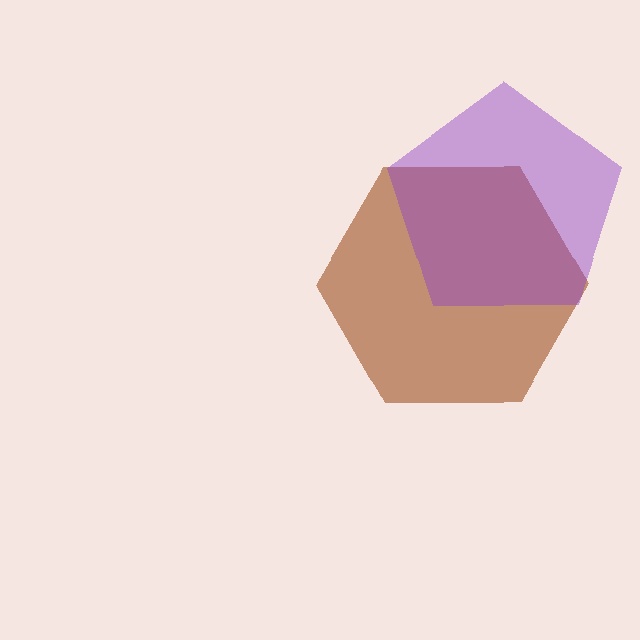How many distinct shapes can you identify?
There are 2 distinct shapes: a brown hexagon, a purple pentagon.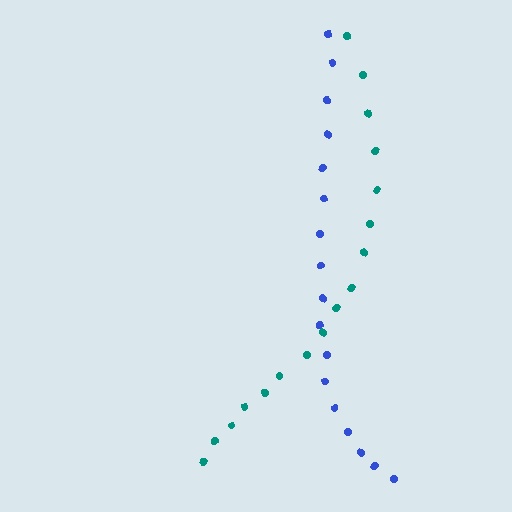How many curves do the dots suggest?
There are 2 distinct paths.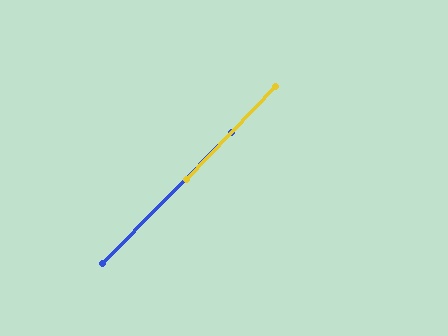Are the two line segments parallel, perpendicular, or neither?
Parallel — their directions differ by only 0.9°.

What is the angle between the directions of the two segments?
Approximately 1 degree.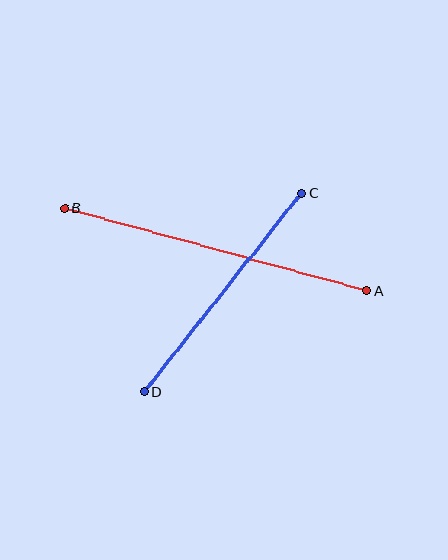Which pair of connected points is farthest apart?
Points A and B are farthest apart.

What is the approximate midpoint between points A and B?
The midpoint is at approximately (215, 249) pixels.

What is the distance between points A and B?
The distance is approximately 313 pixels.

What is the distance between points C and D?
The distance is approximately 253 pixels.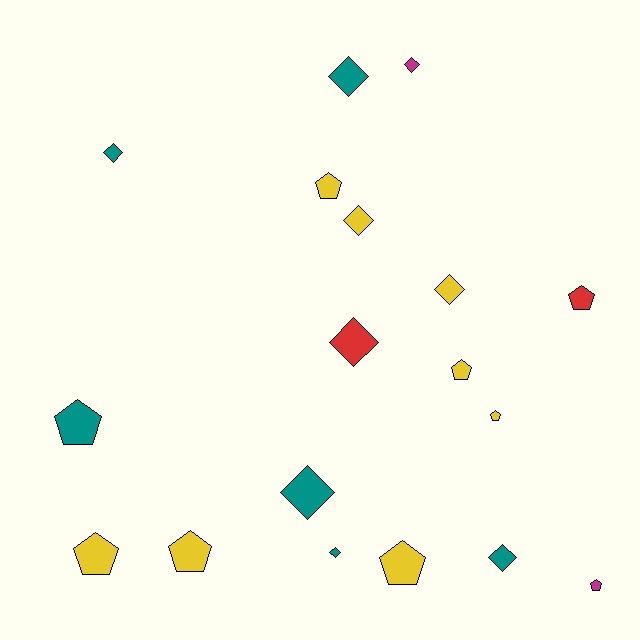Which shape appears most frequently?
Pentagon, with 9 objects.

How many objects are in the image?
There are 18 objects.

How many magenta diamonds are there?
There is 1 magenta diamond.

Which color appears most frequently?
Yellow, with 8 objects.